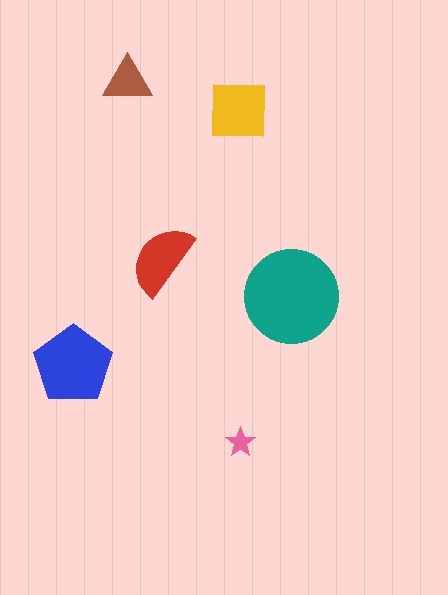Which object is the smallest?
The pink star.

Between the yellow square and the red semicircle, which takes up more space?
The yellow square.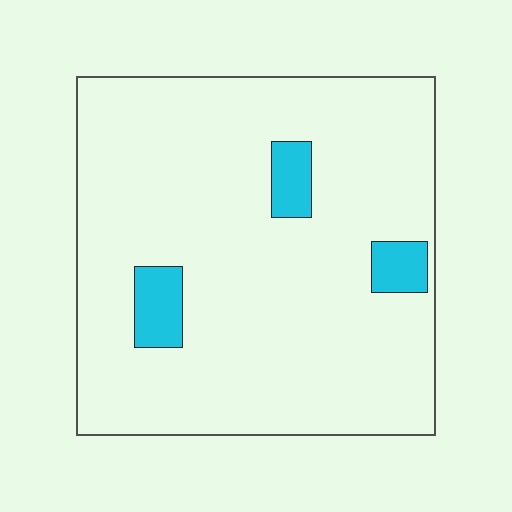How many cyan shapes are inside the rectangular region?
3.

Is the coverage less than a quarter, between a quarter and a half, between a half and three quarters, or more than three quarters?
Less than a quarter.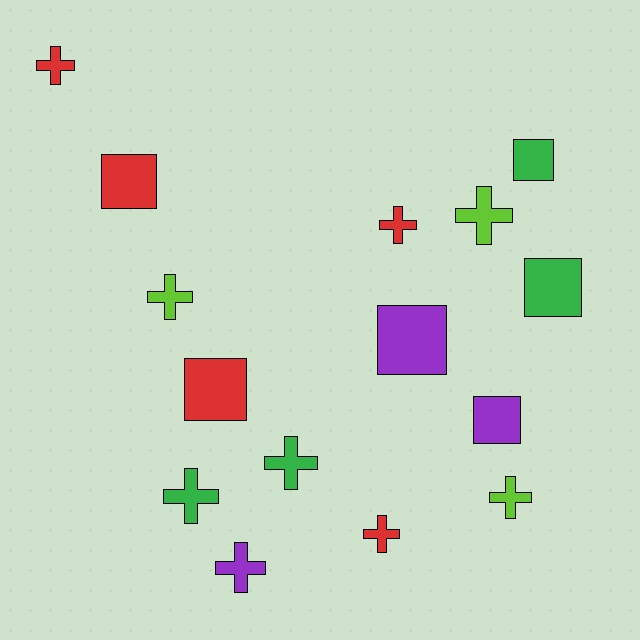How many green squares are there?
There are 2 green squares.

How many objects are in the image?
There are 15 objects.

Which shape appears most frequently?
Cross, with 9 objects.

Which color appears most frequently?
Red, with 5 objects.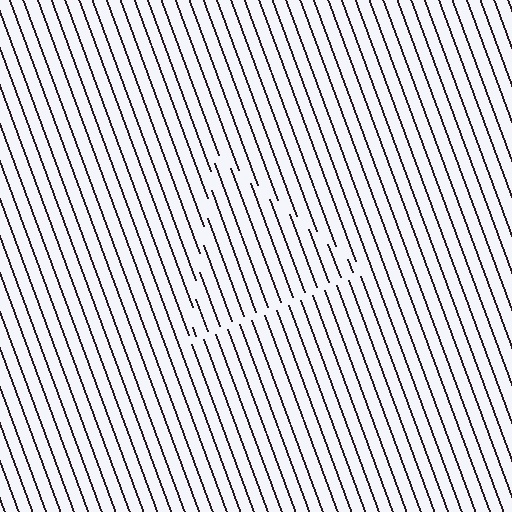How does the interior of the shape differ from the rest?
The interior of the shape contains the same grating, shifted by half a period — the contour is defined by the phase discontinuity where line-ends from the inner and outer gratings abut.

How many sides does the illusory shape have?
3 sides — the line-ends trace a triangle.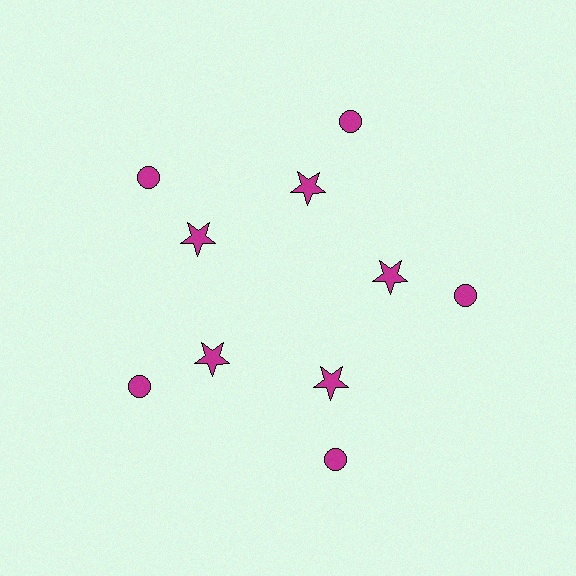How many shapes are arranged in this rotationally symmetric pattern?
There are 10 shapes, arranged in 5 groups of 2.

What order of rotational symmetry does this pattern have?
This pattern has 5-fold rotational symmetry.